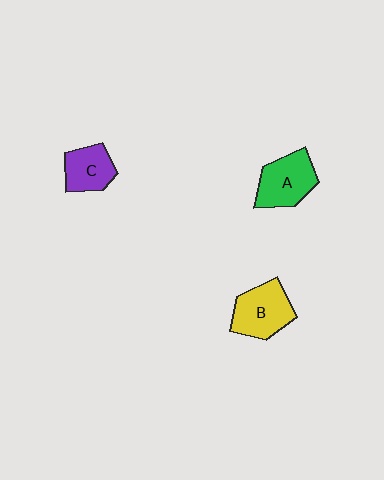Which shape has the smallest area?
Shape C (purple).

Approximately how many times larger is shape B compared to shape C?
Approximately 1.3 times.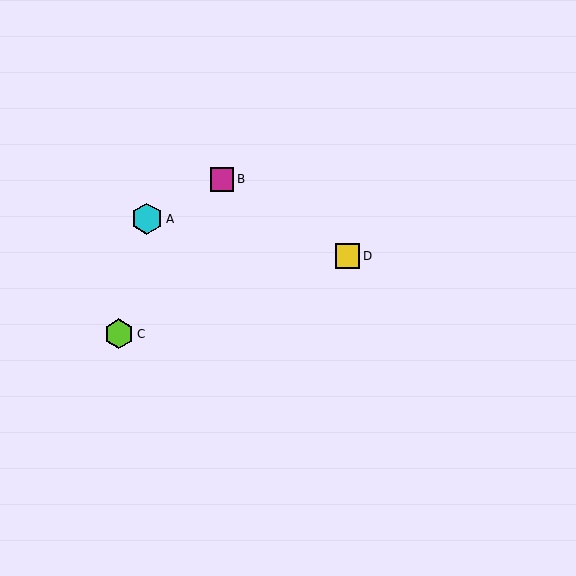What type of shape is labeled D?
Shape D is a yellow square.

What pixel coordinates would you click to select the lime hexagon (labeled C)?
Click at (119, 334) to select the lime hexagon C.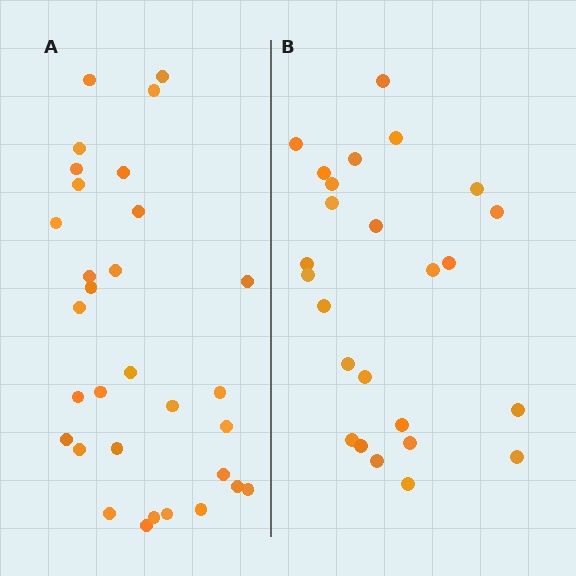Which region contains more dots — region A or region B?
Region A (the left region) has more dots.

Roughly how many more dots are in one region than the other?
Region A has about 6 more dots than region B.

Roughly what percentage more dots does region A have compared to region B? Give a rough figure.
About 25% more.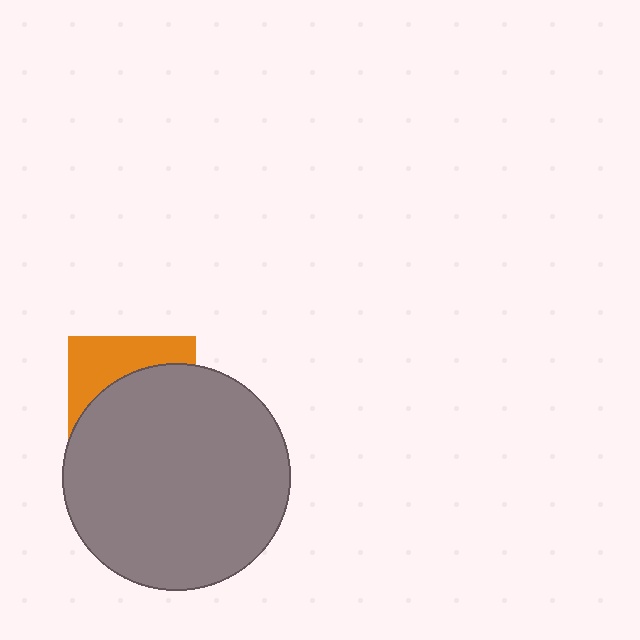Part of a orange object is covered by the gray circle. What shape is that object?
It is a square.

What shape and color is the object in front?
The object in front is a gray circle.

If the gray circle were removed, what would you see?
You would see the complete orange square.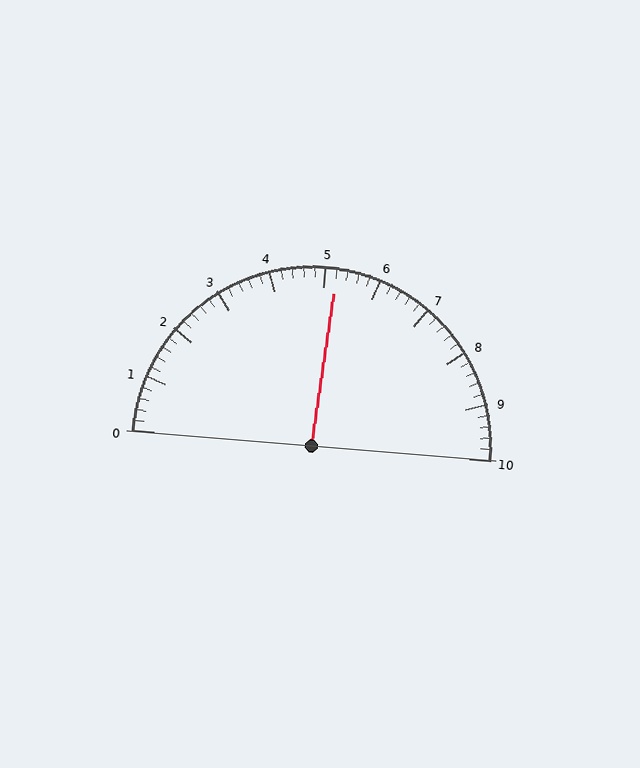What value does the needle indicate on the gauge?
The needle indicates approximately 5.2.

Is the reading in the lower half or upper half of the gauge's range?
The reading is in the upper half of the range (0 to 10).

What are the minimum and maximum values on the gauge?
The gauge ranges from 0 to 10.